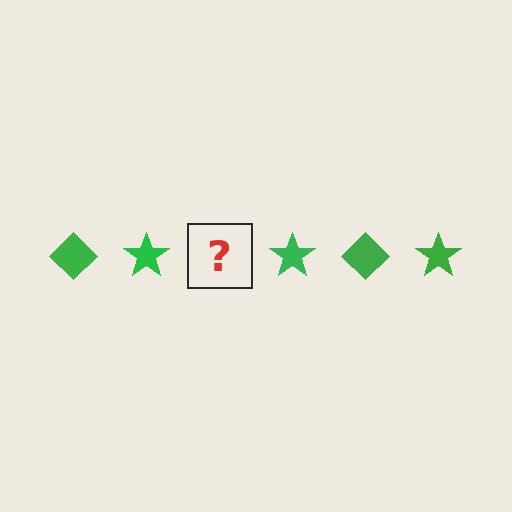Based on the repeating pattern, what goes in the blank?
The blank should be a green diamond.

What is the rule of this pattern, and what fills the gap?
The rule is that the pattern cycles through diamond, star shapes in green. The gap should be filled with a green diamond.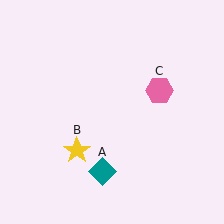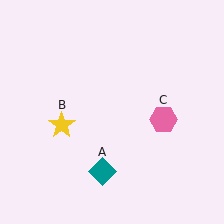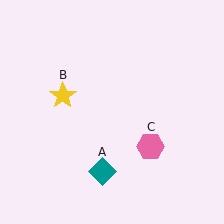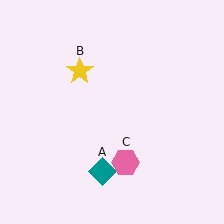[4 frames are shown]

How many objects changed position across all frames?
2 objects changed position: yellow star (object B), pink hexagon (object C).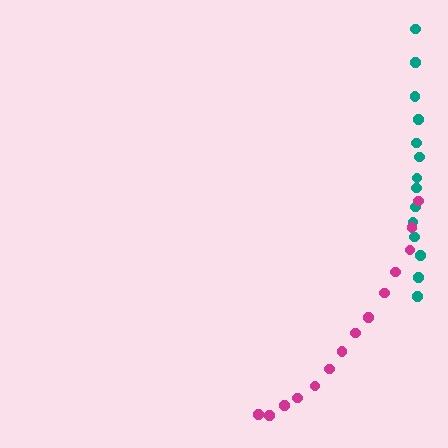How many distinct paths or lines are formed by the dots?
There are 2 distinct paths.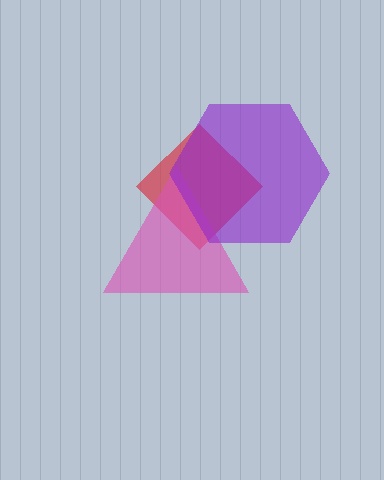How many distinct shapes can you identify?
There are 3 distinct shapes: a red diamond, a pink triangle, a purple hexagon.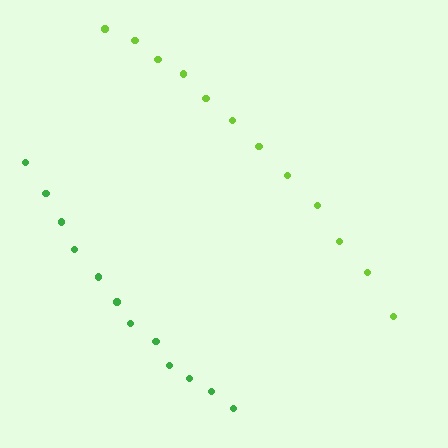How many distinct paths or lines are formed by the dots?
There are 2 distinct paths.